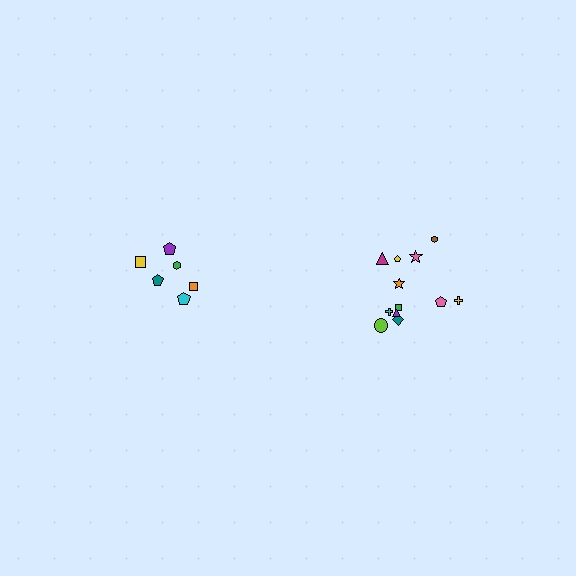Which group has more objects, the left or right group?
The right group.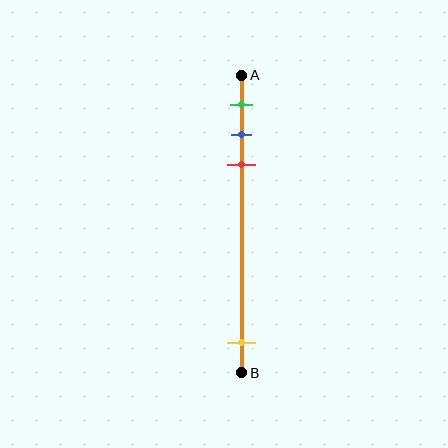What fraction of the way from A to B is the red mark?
The red mark is approximately 30% (0.3) of the way from A to B.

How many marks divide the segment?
There are 4 marks dividing the segment.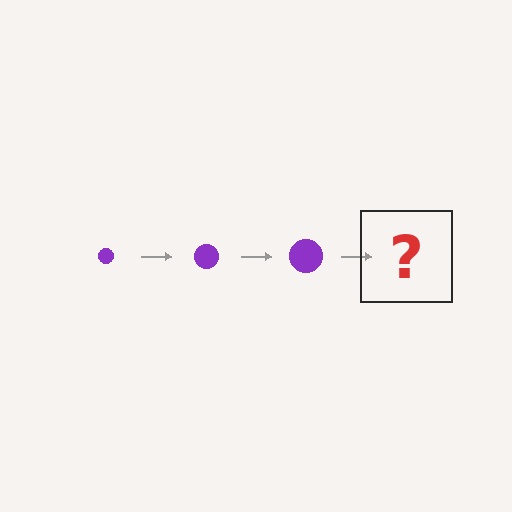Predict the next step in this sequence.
The next step is a purple circle, larger than the previous one.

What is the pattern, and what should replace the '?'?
The pattern is that the circle gets progressively larger each step. The '?' should be a purple circle, larger than the previous one.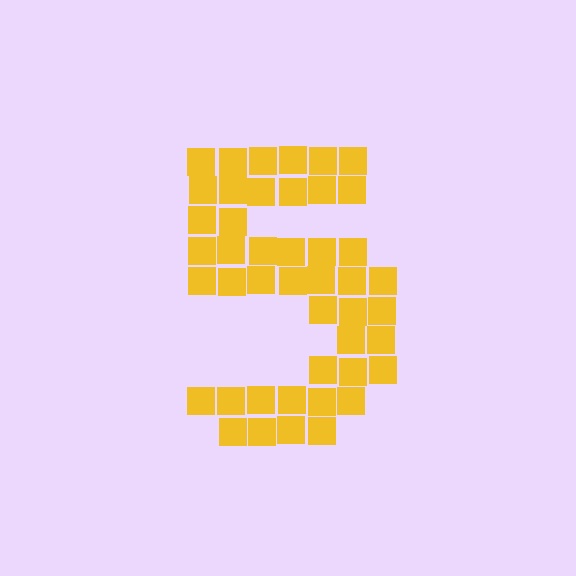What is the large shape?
The large shape is the digit 5.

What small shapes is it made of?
It is made of small squares.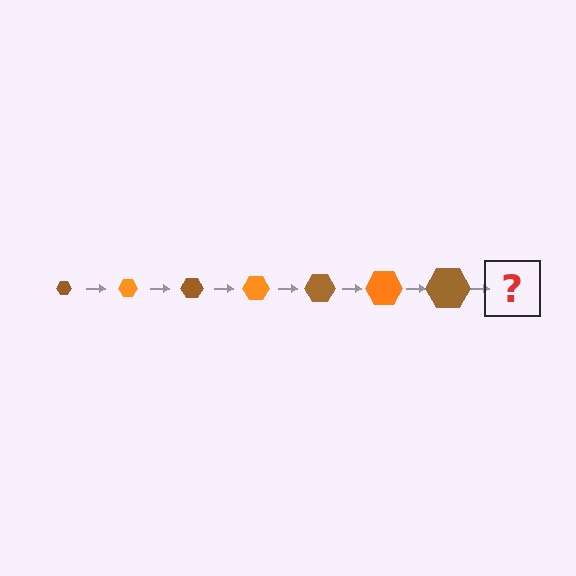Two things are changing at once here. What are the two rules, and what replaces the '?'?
The two rules are that the hexagon grows larger each step and the color cycles through brown and orange. The '?' should be an orange hexagon, larger than the previous one.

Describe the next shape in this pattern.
It should be an orange hexagon, larger than the previous one.